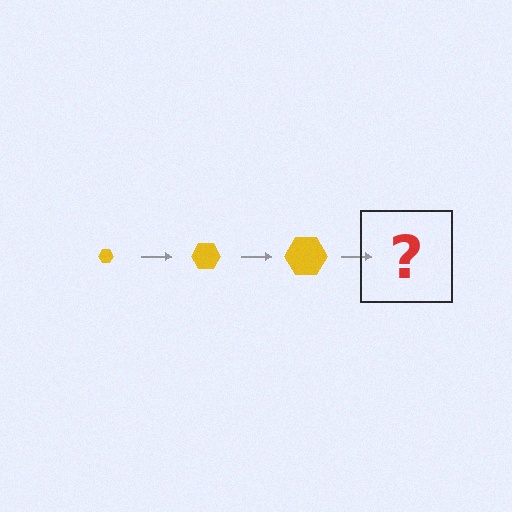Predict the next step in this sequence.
The next step is a yellow hexagon, larger than the previous one.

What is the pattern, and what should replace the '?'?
The pattern is that the hexagon gets progressively larger each step. The '?' should be a yellow hexagon, larger than the previous one.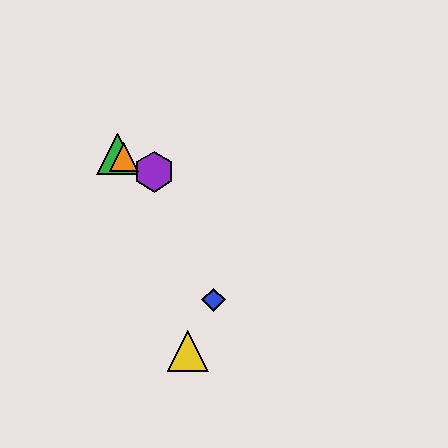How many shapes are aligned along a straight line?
4 shapes (the red diamond, the green triangle, the purple hexagon, the orange triangle) are aligned along a straight line.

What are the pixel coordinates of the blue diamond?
The blue diamond is at (214, 300).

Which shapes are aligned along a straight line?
The red diamond, the green triangle, the purple hexagon, the orange triangle are aligned along a straight line.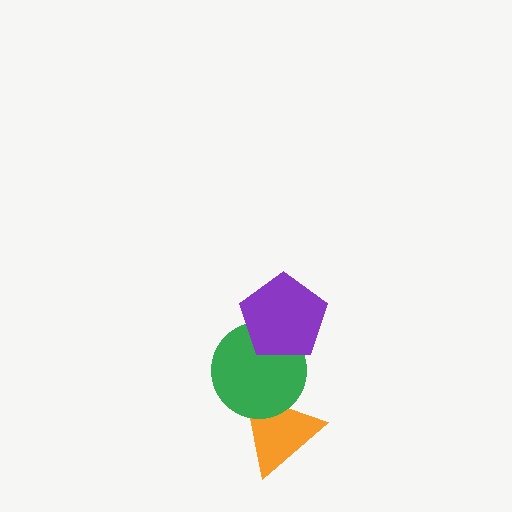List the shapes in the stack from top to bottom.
From top to bottom: the purple pentagon, the green circle, the orange triangle.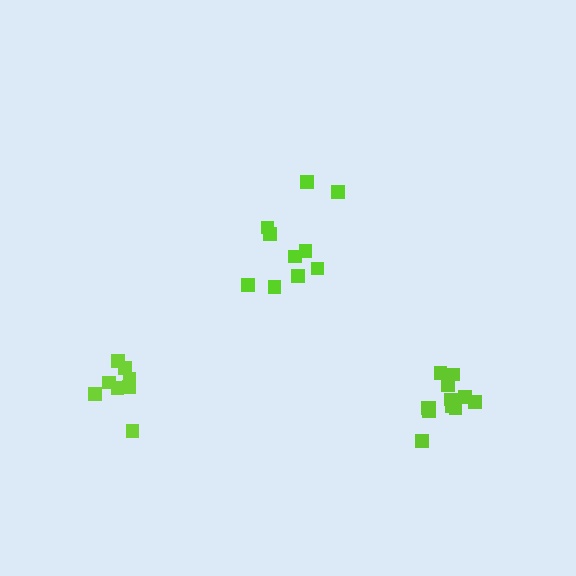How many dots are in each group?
Group 1: 10 dots, Group 2: 12 dots, Group 3: 8 dots (30 total).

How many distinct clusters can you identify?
There are 3 distinct clusters.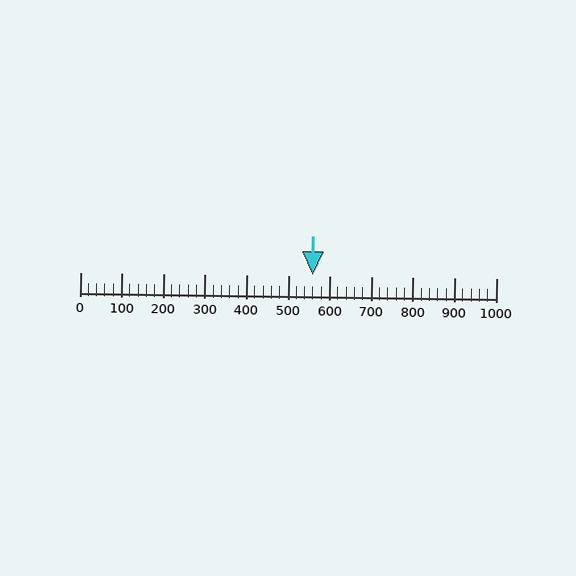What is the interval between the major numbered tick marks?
The major tick marks are spaced 100 units apart.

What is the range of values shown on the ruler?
The ruler shows values from 0 to 1000.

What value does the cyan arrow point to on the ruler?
The cyan arrow points to approximately 560.